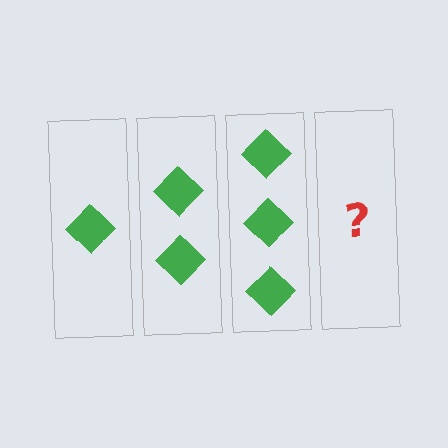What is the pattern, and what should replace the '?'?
The pattern is that each step adds one more diamond. The '?' should be 4 diamonds.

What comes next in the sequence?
The next element should be 4 diamonds.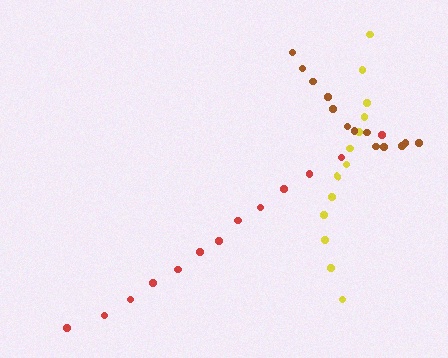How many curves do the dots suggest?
There are 3 distinct paths.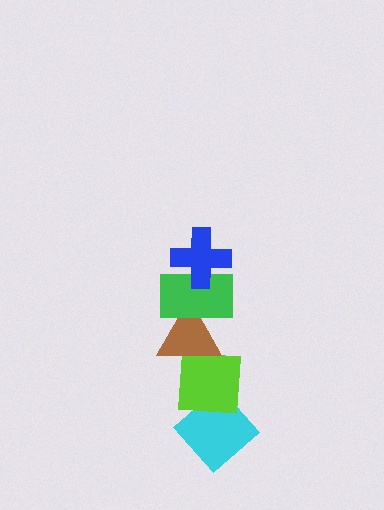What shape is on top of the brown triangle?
The green rectangle is on top of the brown triangle.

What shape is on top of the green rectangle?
The blue cross is on top of the green rectangle.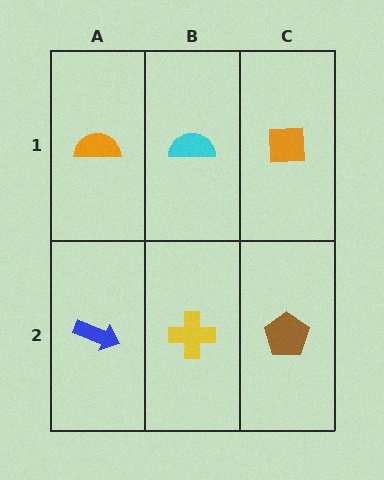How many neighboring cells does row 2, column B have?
3.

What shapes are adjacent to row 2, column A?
An orange semicircle (row 1, column A), a yellow cross (row 2, column B).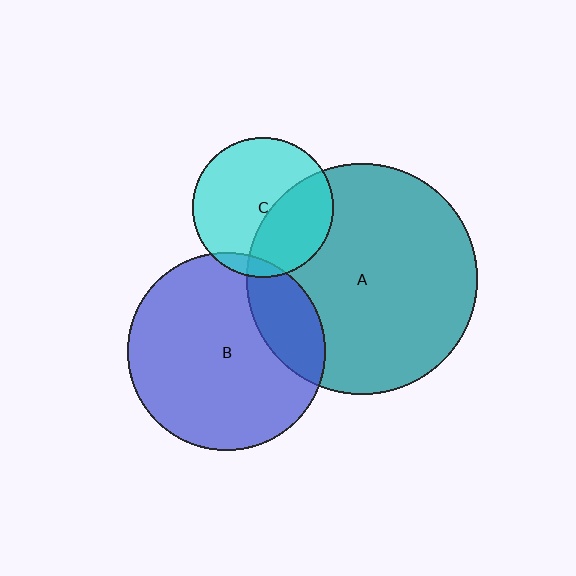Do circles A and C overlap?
Yes.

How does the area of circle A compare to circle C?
Approximately 2.7 times.